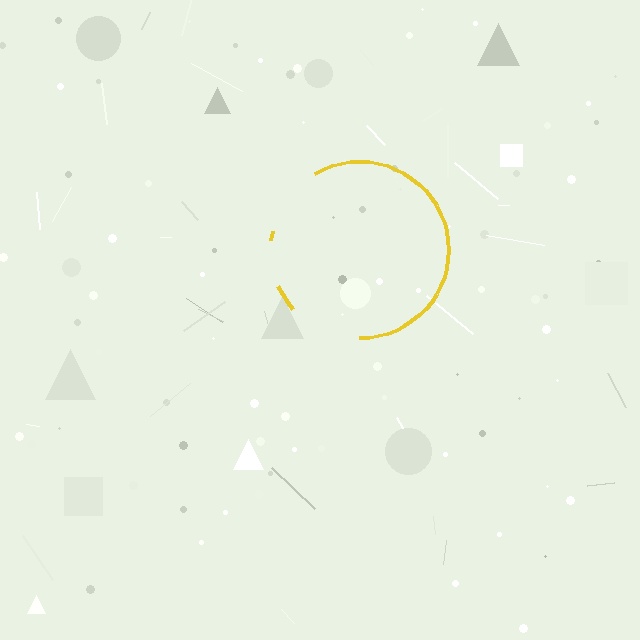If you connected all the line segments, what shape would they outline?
They would outline a circle.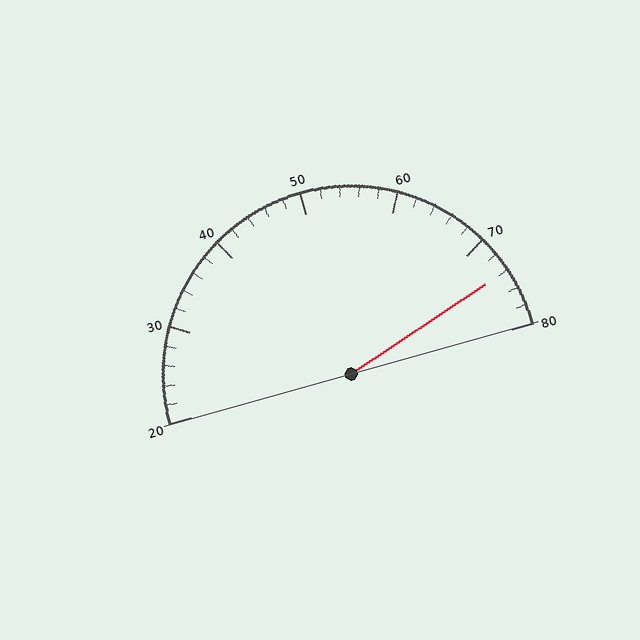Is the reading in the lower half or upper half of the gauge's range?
The reading is in the upper half of the range (20 to 80).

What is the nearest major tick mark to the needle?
The nearest major tick mark is 70.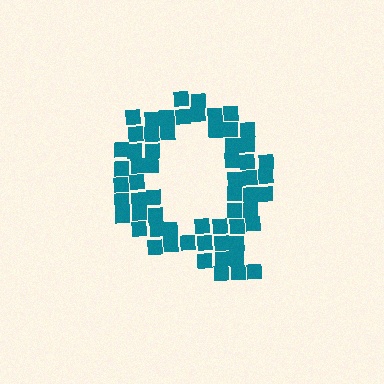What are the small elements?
The small elements are squares.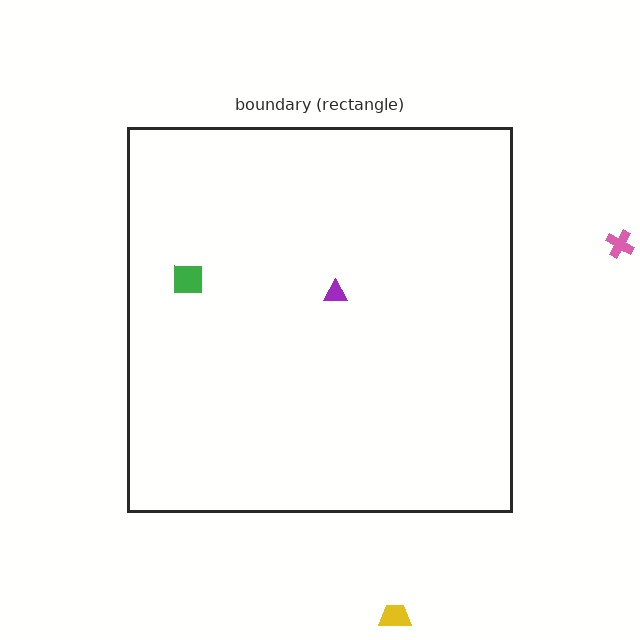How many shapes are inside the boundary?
2 inside, 2 outside.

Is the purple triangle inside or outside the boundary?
Inside.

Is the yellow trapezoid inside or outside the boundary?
Outside.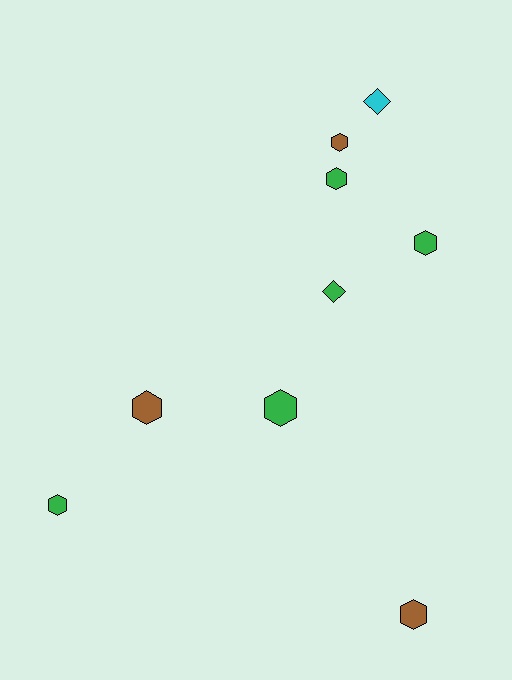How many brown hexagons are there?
There are 3 brown hexagons.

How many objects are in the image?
There are 9 objects.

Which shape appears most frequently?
Hexagon, with 7 objects.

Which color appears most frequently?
Green, with 5 objects.